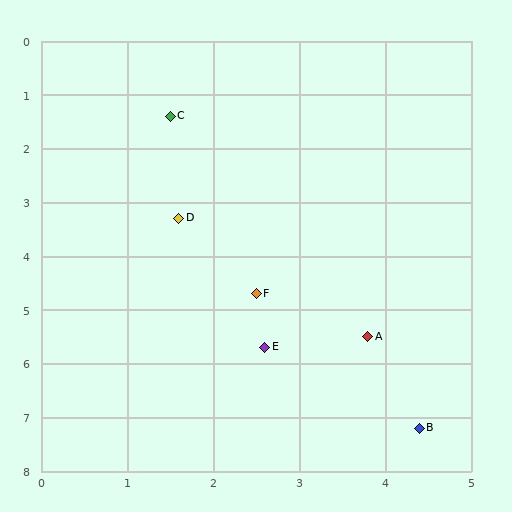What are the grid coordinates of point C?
Point C is at approximately (1.5, 1.4).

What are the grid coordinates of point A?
Point A is at approximately (3.8, 5.5).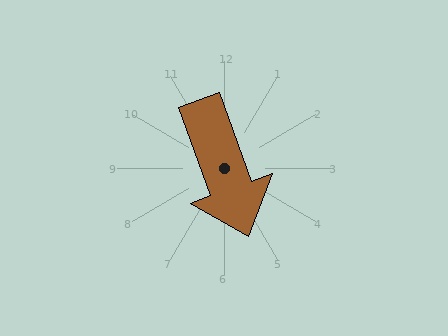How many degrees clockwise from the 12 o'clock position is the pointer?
Approximately 160 degrees.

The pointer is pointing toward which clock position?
Roughly 5 o'clock.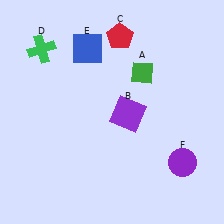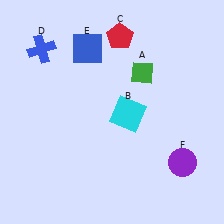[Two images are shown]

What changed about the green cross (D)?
In Image 1, D is green. In Image 2, it changed to blue.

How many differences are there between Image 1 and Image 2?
There are 2 differences between the two images.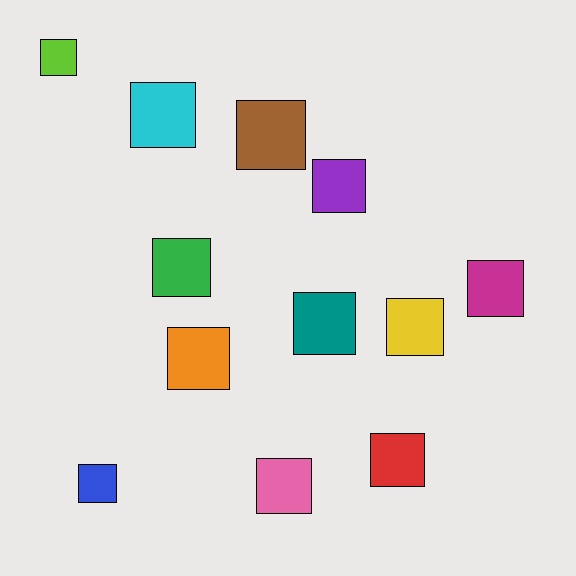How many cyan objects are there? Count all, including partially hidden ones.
There is 1 cyan object.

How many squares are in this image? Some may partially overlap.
There are 12 squares.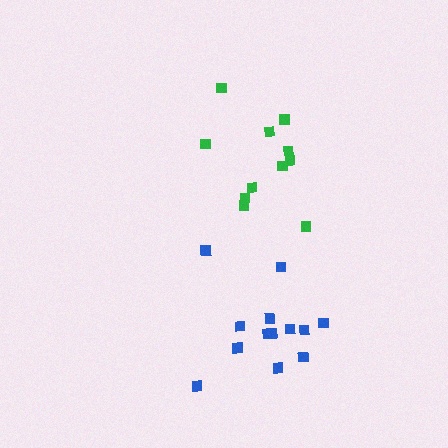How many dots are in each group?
Group 1: 11 dots, Group 2: 13 dots (24 total).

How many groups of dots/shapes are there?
There are 2 groups.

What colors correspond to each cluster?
The clusters are colored: green, blue.